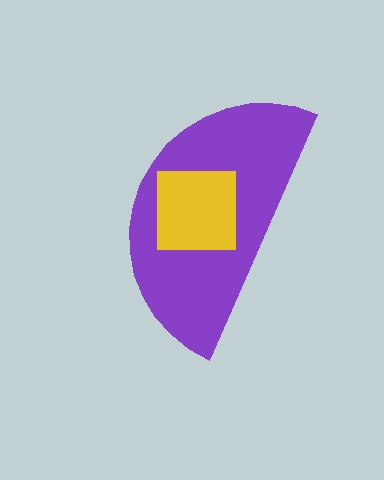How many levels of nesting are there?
2.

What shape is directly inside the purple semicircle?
The yellow square.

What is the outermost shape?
The purple semicircle.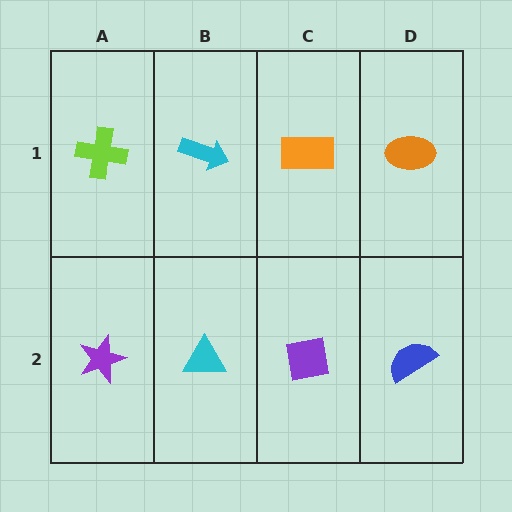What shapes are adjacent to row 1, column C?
A purple square (row 2, column C), a cyan arrow (row 1, column B), an orange ellipse (row 1, column D).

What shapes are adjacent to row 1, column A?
A purple star (row 2, column A), a cyan arrow (row 1, column B).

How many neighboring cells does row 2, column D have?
2.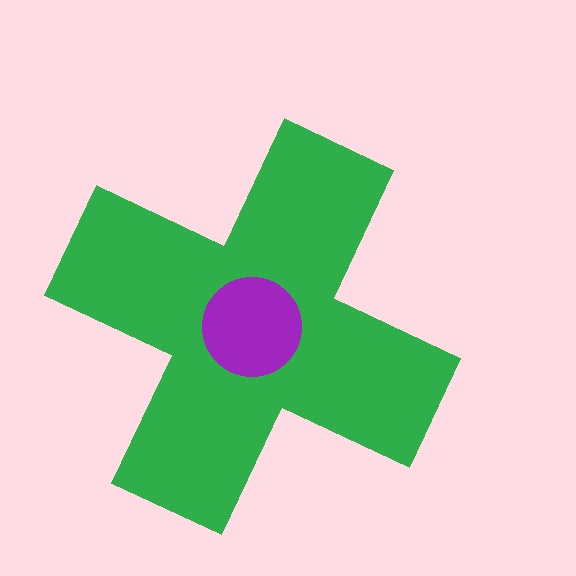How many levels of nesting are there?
2.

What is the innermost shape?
The purple circle.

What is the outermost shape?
The green cross.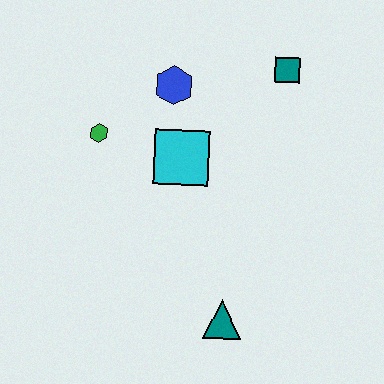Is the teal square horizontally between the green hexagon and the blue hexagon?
No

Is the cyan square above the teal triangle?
Yes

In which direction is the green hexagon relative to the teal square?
The green hexagon is to the left of the teal square.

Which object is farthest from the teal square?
The teal triangle is farthest from the teal square.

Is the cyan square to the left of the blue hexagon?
No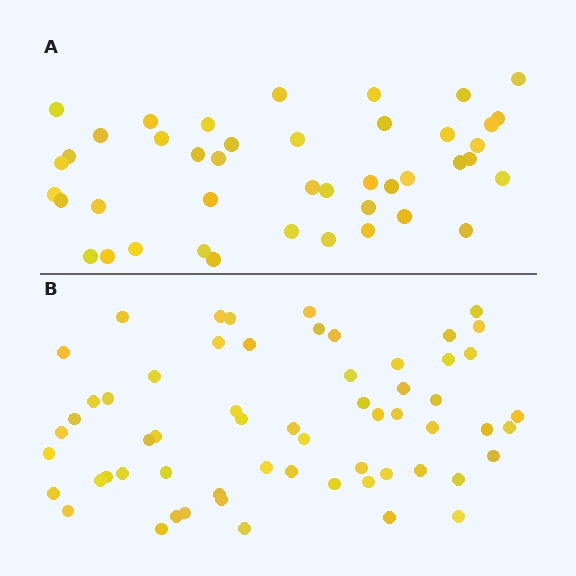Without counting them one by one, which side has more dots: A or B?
Region B (the bottom region) has more dots.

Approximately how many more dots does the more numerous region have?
Region B has approximately 15 more dots than region A.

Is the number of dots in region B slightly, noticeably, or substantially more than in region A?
Region B has noticeably more, but not dramatically so. The ratio is roughly 1.4 to 1.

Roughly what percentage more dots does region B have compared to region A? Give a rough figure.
About 40% more.